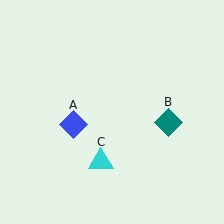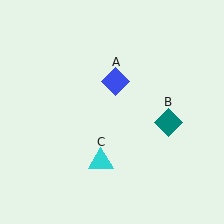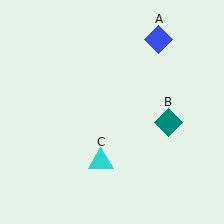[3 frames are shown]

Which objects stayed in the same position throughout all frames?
Teal diamond (object B) and cyan triangle (object C) remained stationary.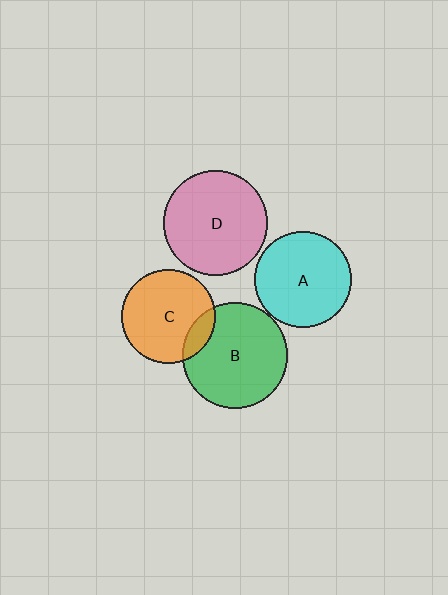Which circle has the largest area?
Circle B (green).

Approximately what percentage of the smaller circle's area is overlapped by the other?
Approximately 15%.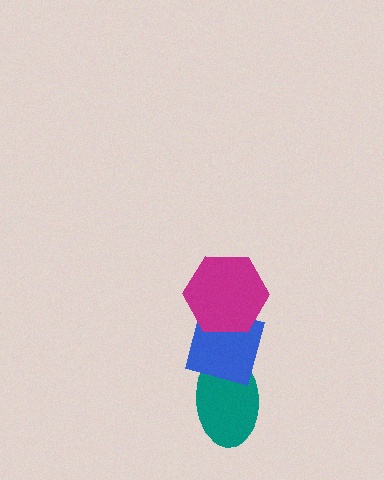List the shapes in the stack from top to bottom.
From top to bottom: the magenta hexagon, the blue square, the teal ellipse.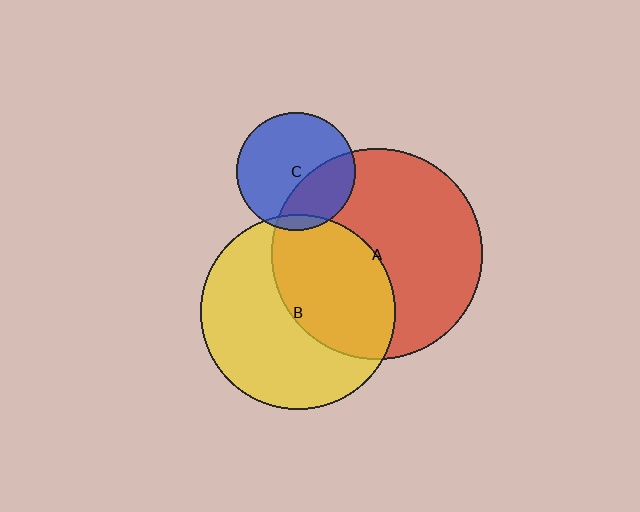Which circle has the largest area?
Circle A (red).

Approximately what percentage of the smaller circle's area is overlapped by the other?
Approximately 35%.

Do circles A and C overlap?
Yes.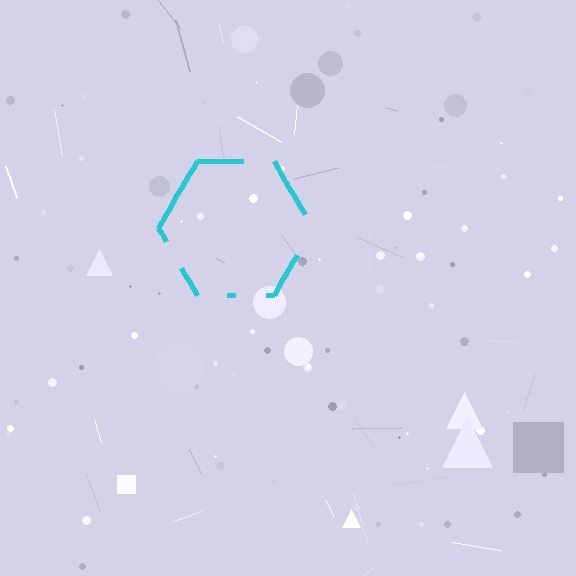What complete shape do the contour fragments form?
The contour fragments form a hexagon.